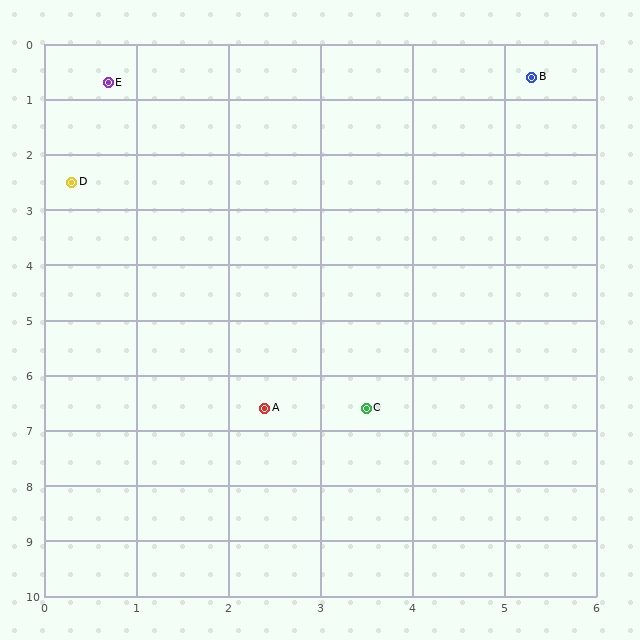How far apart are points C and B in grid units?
Points C and B are about 6.3 grid units apart.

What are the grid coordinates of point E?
Point E is at approximately (0.7, 0.7).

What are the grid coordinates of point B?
Point B is at approximately (5.3, 0.6).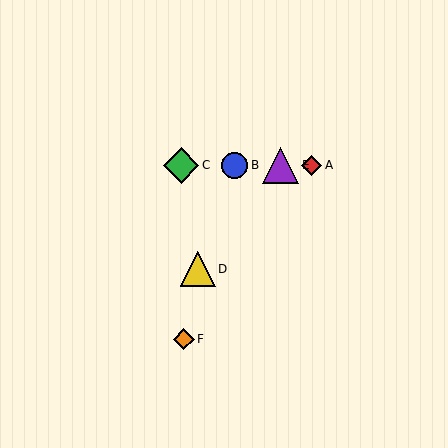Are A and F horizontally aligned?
No, A is at y≈165 and F is at y≈339.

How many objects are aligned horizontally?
4 objects (A, B, C, E) are aligned horizontally.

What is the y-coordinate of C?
Object C is at y≈165.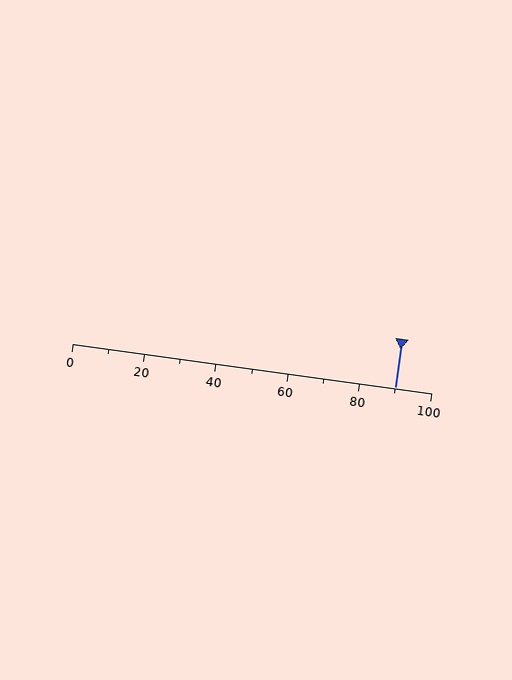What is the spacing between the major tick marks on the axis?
The major ticks are spaced 20 apart.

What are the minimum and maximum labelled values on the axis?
The axis runs from 0 to 100.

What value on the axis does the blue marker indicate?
The marker indicates approximately 90.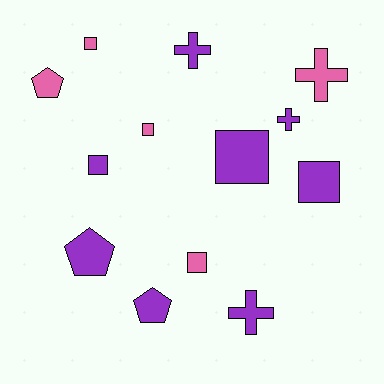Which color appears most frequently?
Purple, with 8 objects.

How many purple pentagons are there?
There are 2 purple pentagons.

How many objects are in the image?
There are 13 objects.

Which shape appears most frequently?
Square, with 6 objects.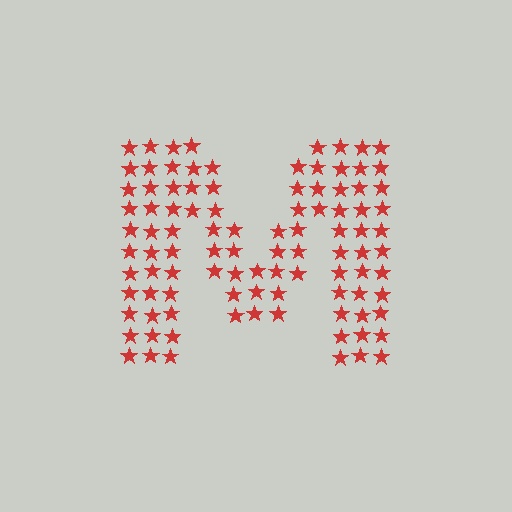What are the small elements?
The small elements are stars.